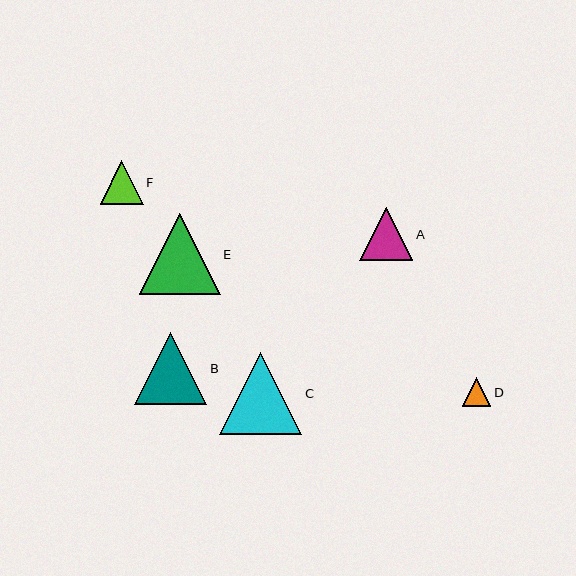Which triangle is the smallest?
Triangle D is the smallest with a size of approximately 29 pixels.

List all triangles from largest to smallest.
From largest to smallest: C, E, B, A, F, D.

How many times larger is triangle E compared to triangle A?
Triangle E is approximately 1.5 times the size of triangle A.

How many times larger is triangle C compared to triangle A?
Triangle C is approximately 1.6 times the size of triangle A.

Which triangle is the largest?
Triangle C is the largest with a size of approximately 83 pixels.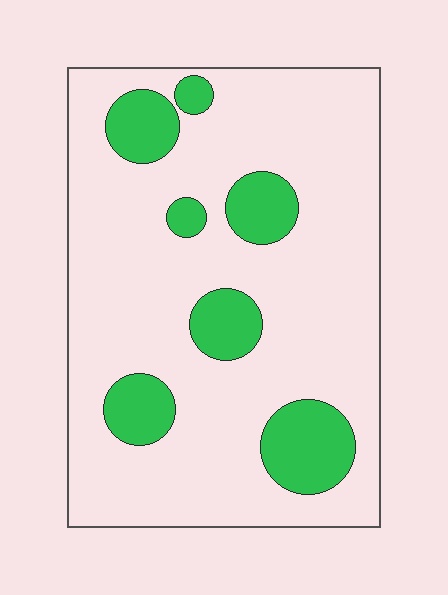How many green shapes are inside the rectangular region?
7.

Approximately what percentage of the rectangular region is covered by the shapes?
Approximately 20%.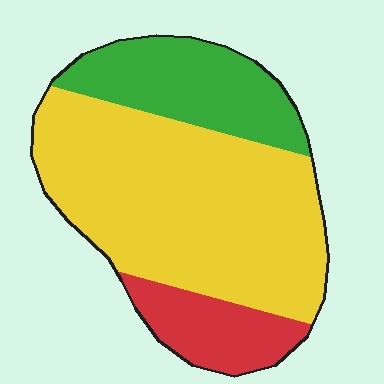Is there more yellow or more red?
Yellow.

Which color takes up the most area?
Yellow, at roughly 60%.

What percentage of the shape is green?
Green covers around 25% of the shape.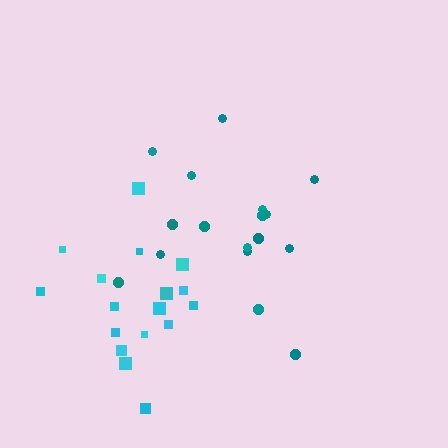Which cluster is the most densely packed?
Cyan.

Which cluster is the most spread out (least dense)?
Teal.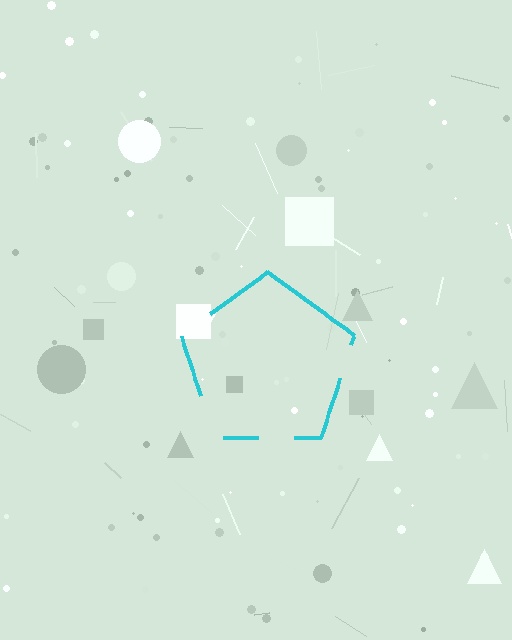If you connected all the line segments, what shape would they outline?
They would outline a pentagon.